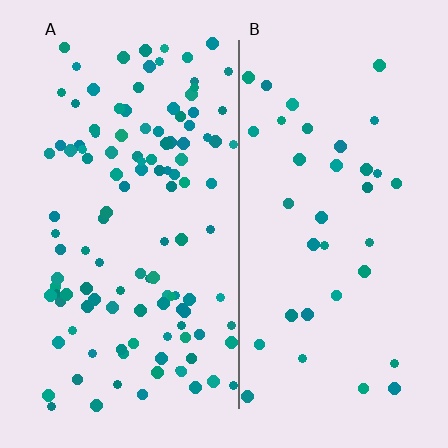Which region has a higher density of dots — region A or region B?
A (the left).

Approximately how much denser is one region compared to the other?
Approximately 3.2× — region A over region B.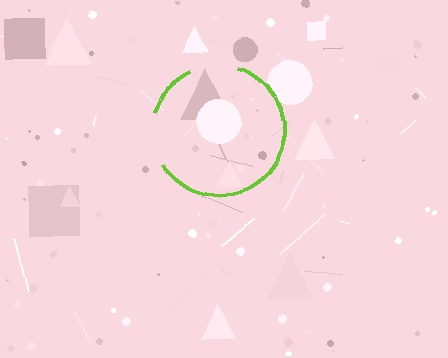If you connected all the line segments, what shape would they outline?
They would outline a circle.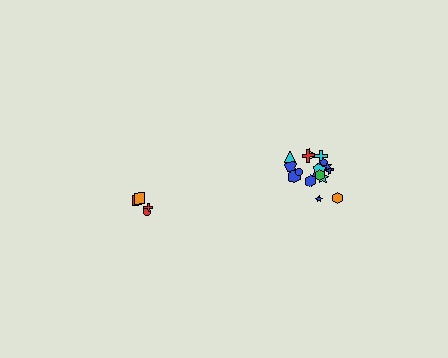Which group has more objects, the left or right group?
The right group.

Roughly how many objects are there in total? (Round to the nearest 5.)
Roughly 20 objects in total.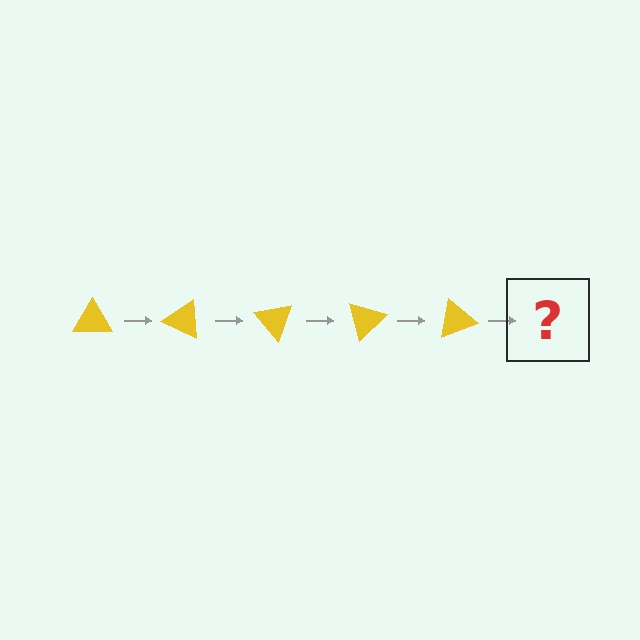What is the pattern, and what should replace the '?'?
The pattern is that the triangle rotates 25 degrees each step. The '?' should be a yellow triangle rotated 125 degrees.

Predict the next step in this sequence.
The next step is a yellow triangle rotated 125 degrees.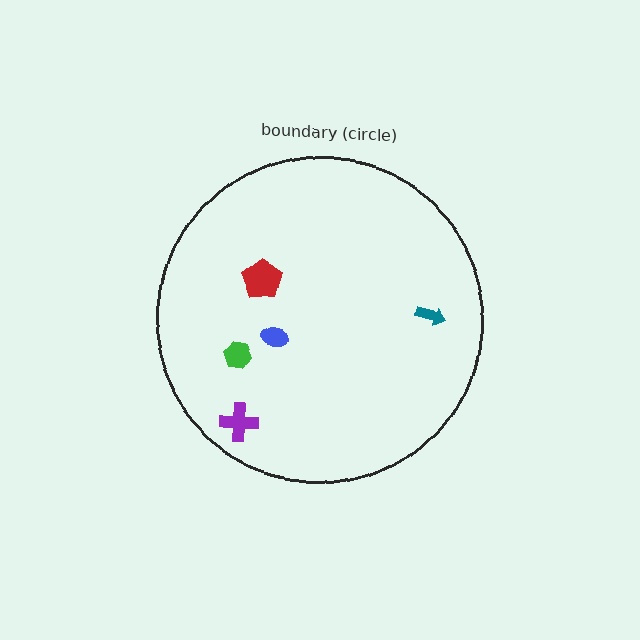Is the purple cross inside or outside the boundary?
Inside.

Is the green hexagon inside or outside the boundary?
Inside.